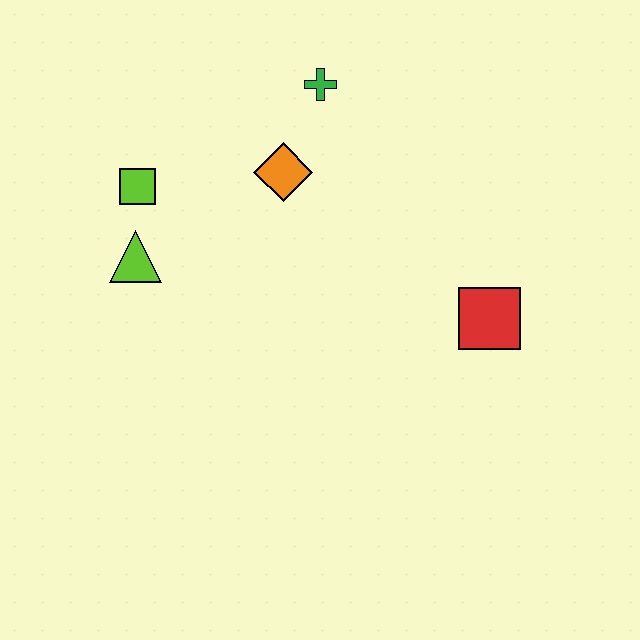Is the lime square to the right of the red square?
No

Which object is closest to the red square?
The orange diamond is closest to the red square.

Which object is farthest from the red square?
The lime square is farthest from the red square.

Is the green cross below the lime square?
No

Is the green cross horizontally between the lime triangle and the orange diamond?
No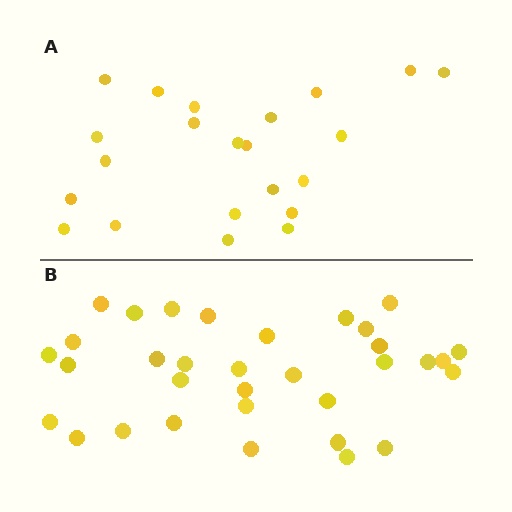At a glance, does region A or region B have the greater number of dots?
Region B (the bottom region) has more dots.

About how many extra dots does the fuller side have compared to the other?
Region B has roughly 12 or so more dots than region A.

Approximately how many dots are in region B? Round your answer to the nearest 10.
About 30 dots. (The exact count is 33, which rounds to 30.)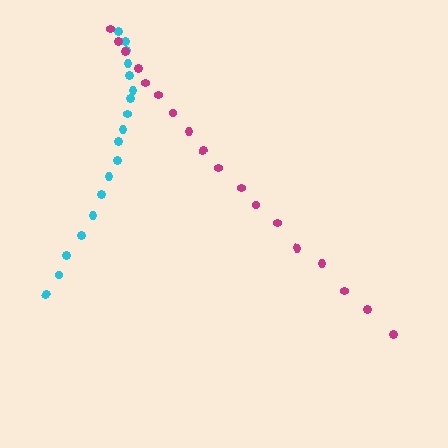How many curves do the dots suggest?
There are 2 distinct paths.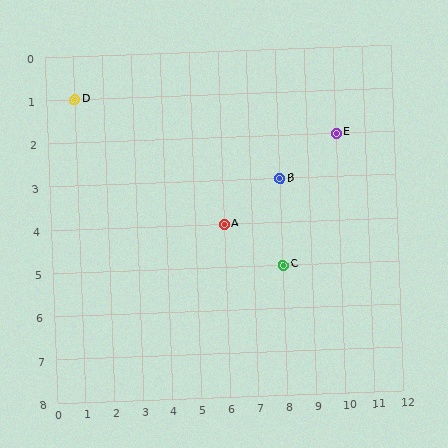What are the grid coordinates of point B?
Point B is at grid coordinates (8, 3).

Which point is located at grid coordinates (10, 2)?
Point E is at (10, 2).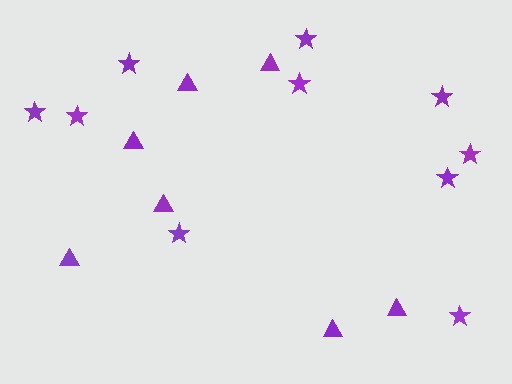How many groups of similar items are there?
There are 2 groups: one group of triangles (7) and one group of stars (10).